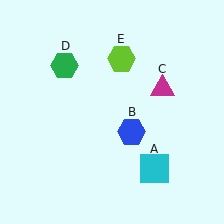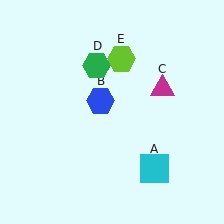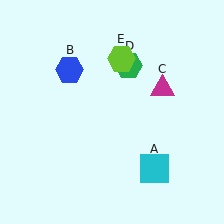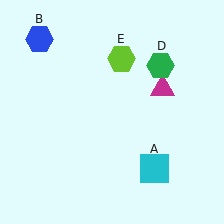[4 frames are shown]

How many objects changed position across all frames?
2 objects changed position: blue hexagon (object B), green hexagon (object D).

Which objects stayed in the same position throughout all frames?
Cyan square (object A) and magenta triangle (object C) and lime hexagon (object E) remained stationary.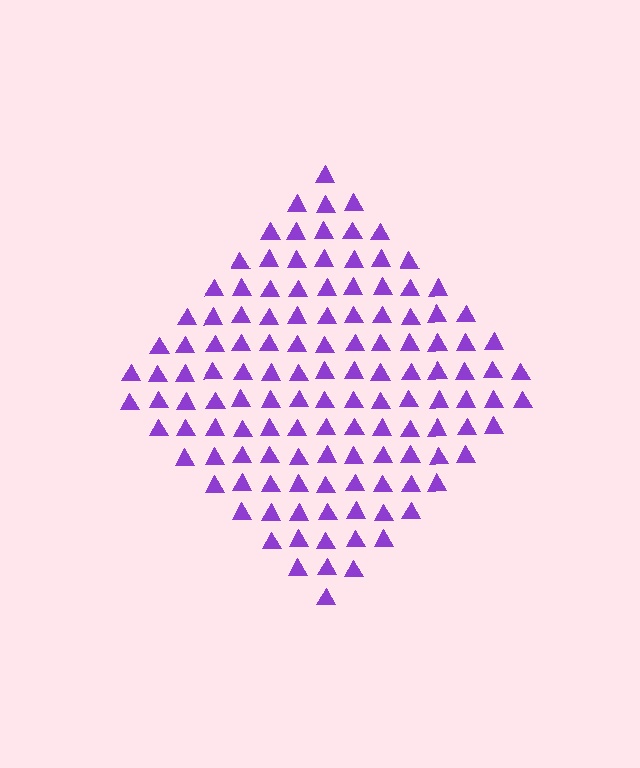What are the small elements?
The small elements are triangles.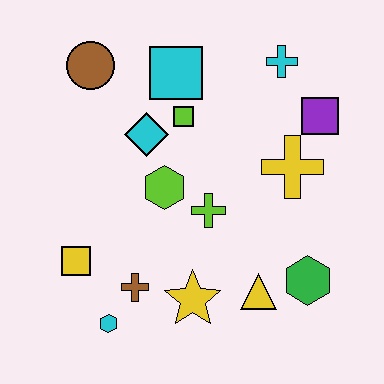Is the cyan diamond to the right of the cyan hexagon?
Yes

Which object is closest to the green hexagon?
The yellow triangle is closest to the green hexagon.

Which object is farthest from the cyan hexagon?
The cyan cross is farthest from the cyan hexagon.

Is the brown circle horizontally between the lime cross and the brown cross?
No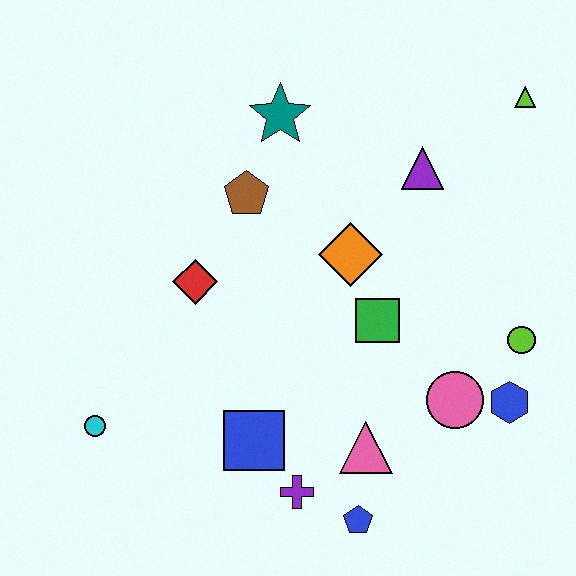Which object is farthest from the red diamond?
The lime triangle is farthest from the red diamond.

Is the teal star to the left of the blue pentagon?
Yes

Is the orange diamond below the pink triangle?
No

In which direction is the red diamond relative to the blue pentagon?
The red diamond is above the blue pentagon.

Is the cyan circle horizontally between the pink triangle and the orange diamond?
No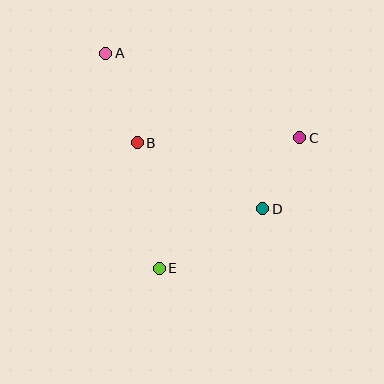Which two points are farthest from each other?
Points A and E are farthest from each other.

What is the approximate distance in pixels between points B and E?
The distance between B and E is approximately 128 pixels.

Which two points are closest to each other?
Points C and D are closest to each other.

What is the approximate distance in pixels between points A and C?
The distance between A and C is approximately 211 pixels.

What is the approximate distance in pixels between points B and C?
The distance between B and C is approximately 162 pixels.